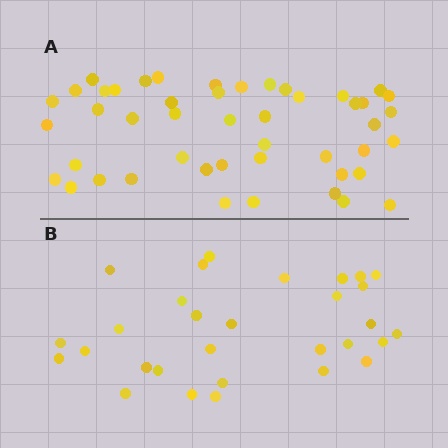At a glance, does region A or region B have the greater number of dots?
Region A (the top region) has more dots.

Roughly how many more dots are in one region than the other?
Region A has approximately 15 more dots than region B.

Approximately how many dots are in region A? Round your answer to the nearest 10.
About 50 dots. (The exact count is 47, which rounds to 50.)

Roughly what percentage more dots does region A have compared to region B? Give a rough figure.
About 55% more.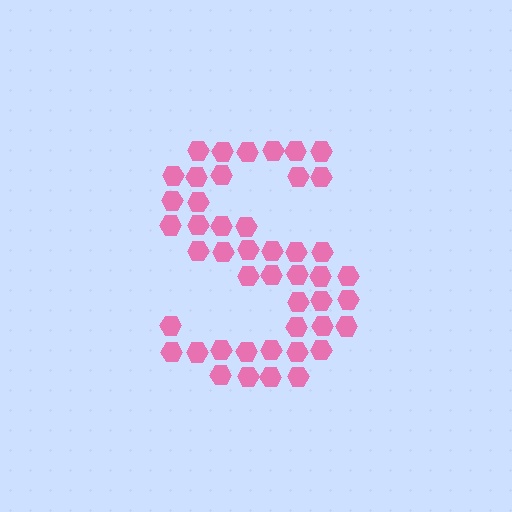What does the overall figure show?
The overall figure shows the letter S.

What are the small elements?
The small elements are hexagons.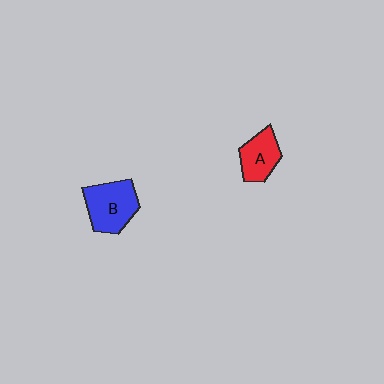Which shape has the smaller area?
Shape A (red).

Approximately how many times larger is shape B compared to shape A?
Approximately 1.4 times.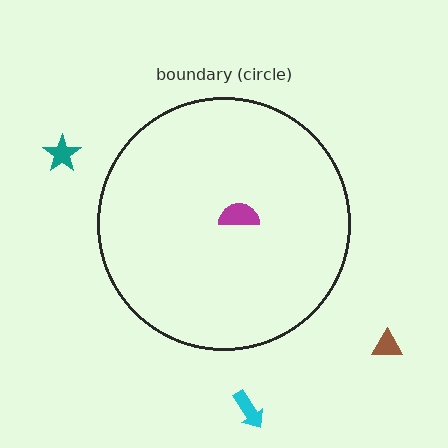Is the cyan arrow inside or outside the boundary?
Outside.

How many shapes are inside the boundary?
1 inside, 3 outside.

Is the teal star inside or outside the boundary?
Outside.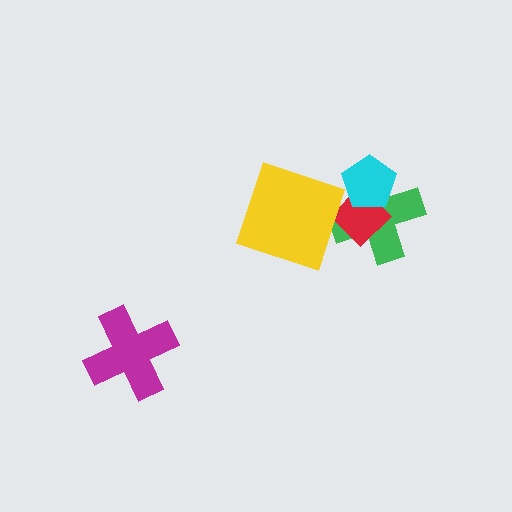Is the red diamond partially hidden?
Yes, it is partially covered by another shape.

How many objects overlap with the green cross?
2 objects overlap with the green cross.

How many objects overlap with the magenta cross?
0 objects overlap with the magenta cross.